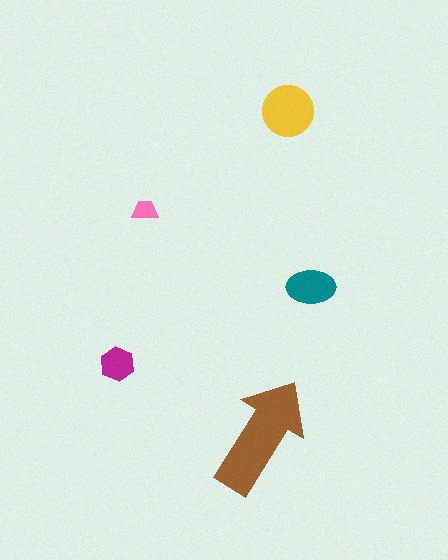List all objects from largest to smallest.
The brown arrow, the yellow circle, the teal ellipse, the magenta hexagon, the pink trapezoid.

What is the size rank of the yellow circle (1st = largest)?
2nd.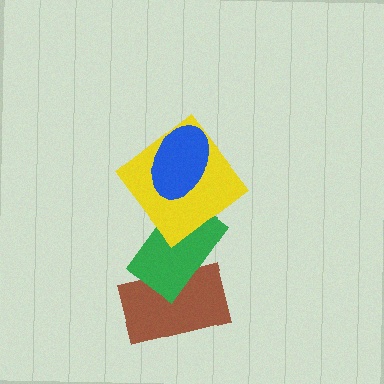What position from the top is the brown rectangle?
The brown rectangle is 4th from the top.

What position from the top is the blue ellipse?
The blue ellipse is 1st from the top.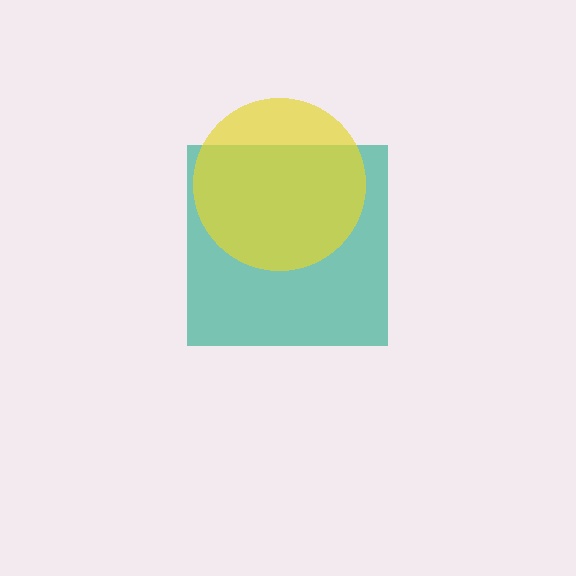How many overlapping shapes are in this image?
There are 2 overlapping shapes in the image.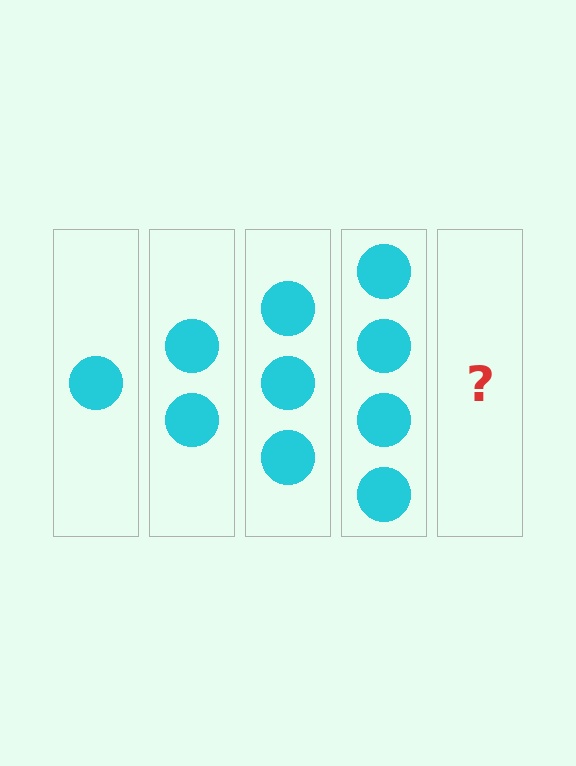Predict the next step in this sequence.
The next step is 5 circles.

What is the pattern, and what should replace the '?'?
The pattern is that each step adds one more circle. The '?' should be 5 circles.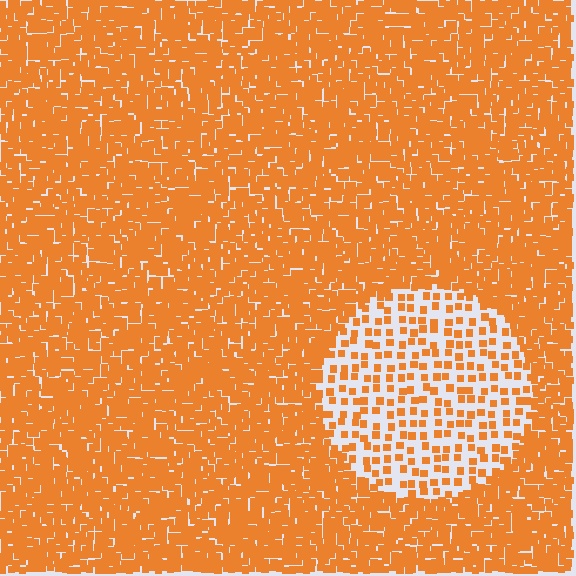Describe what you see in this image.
The image contains small orange elements arranged at two different densities. A circle-shaped region is visible where the elements are less densely packed than the surrounding area.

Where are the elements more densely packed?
The elements are more densely packed outside the circle boundary.